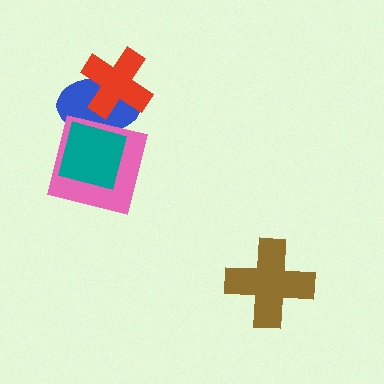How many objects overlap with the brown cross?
0 objects overlap with the brown cross.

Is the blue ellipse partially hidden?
Yes, it is partially covered by another shape.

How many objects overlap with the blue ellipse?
3 objects overlap with the blue ellipse.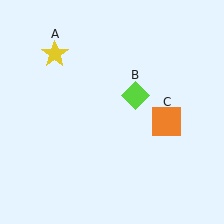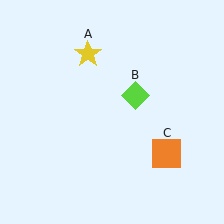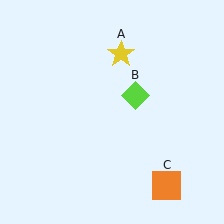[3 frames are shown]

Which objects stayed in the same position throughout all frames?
Lime diamond (object B) remained stationary.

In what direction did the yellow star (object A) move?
The yellow star (object A) moved right.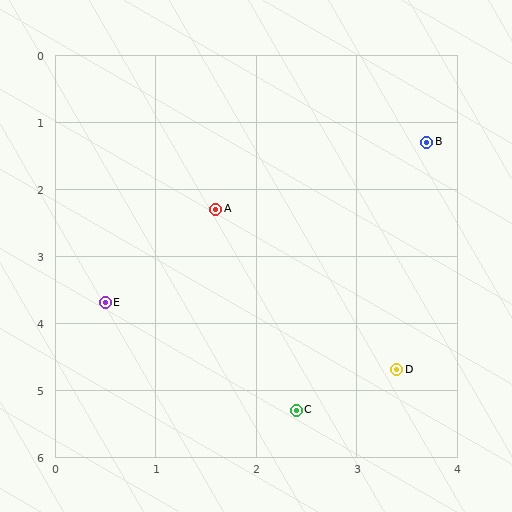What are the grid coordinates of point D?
Point D is at approximately (3.4, 4.7).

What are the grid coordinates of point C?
Point C is at approximately (2.4, 5.3).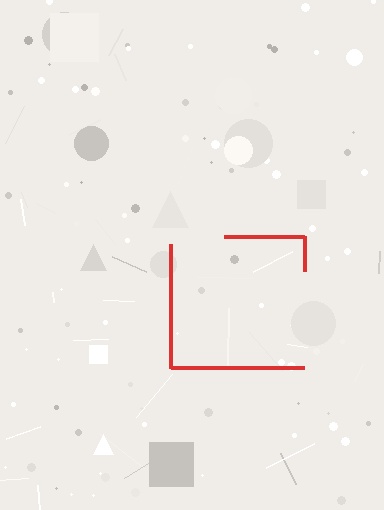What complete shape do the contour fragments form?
The contour fragments form a square.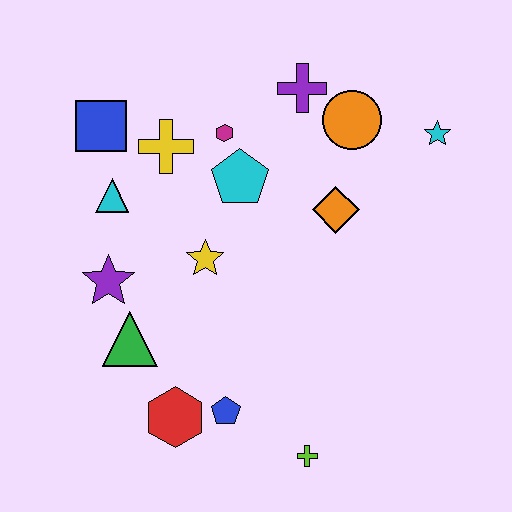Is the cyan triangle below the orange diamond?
No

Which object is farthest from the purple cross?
The lime cross is farthest from the purple cross.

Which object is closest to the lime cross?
The blue pentagon is closest to the lime cross.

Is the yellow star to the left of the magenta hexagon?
Yes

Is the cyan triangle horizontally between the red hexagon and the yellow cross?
No